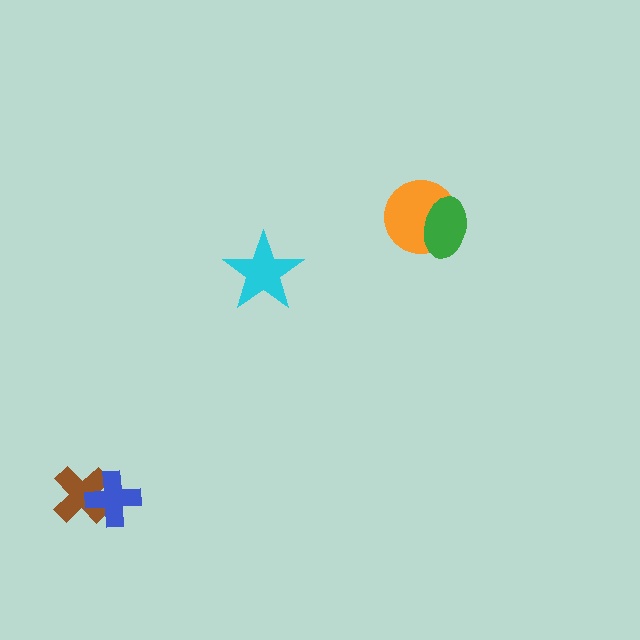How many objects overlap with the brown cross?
1 object overlaps with the brown cross.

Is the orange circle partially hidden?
Yes, it is partially covered by another shape.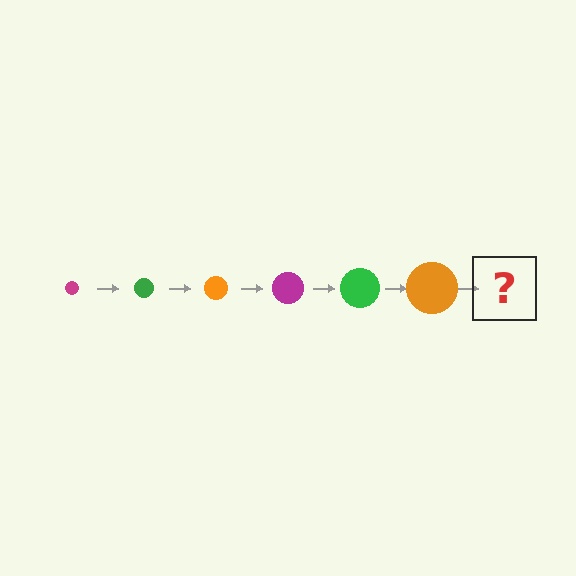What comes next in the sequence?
The next element should be a magenta circle, larger than the previous one.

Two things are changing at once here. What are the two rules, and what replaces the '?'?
The two rules are that the circle grows larger each step and the color cycles through magenta, green, and orange. The '?' should be a magenta circle, larger than the previous one.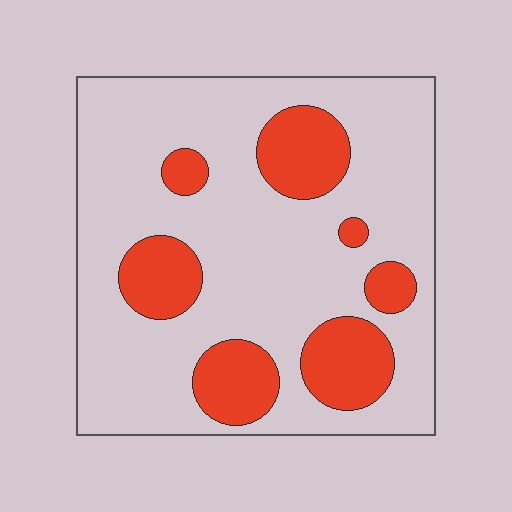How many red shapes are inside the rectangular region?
7.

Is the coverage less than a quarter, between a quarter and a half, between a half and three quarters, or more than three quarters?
Less than a quarter.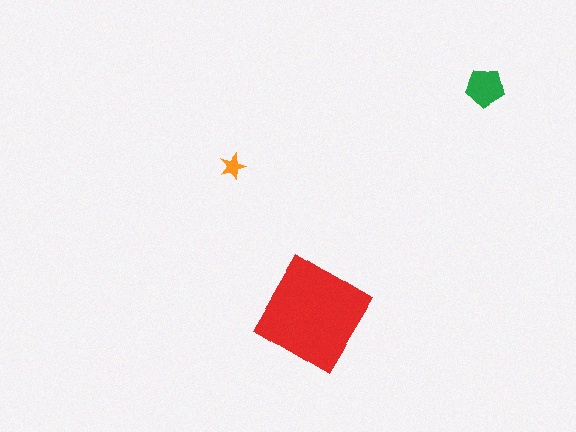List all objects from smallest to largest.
The orange star, the green pentagon, the red diamond.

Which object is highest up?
The green pentagon is topmost.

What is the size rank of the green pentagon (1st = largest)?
2nd.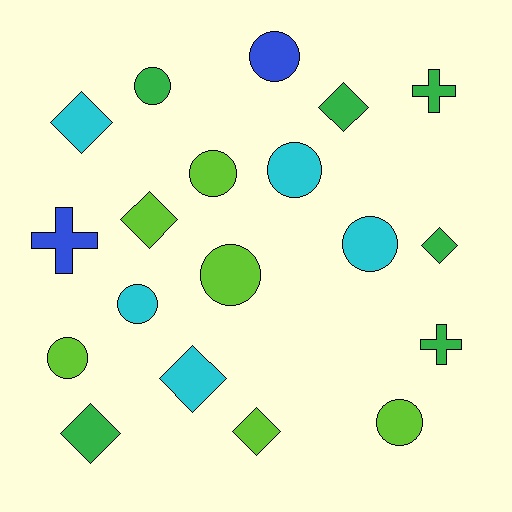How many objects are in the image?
There are 19 objects.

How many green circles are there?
There is 1 green circle.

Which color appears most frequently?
Green, with 6 objects.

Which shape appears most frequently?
Circle, with 9 objects.